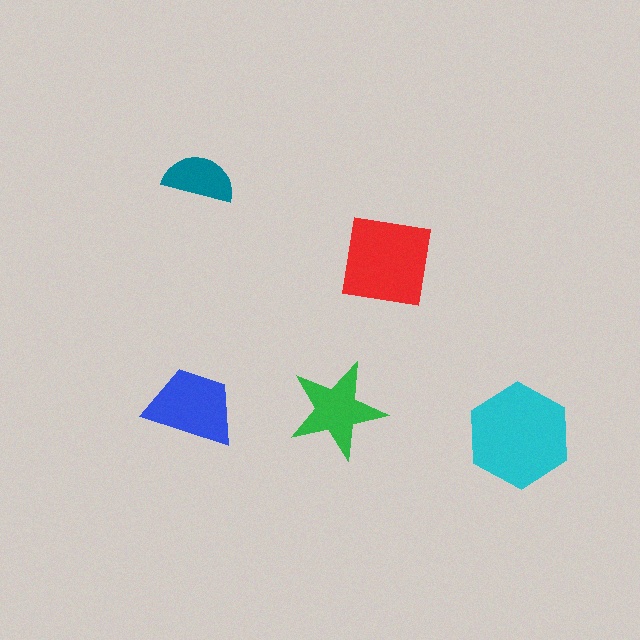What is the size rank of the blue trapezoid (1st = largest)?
3rd.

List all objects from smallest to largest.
The teal semicircle, the green star, the blue trapezoid, the red square, the cyan hexagon.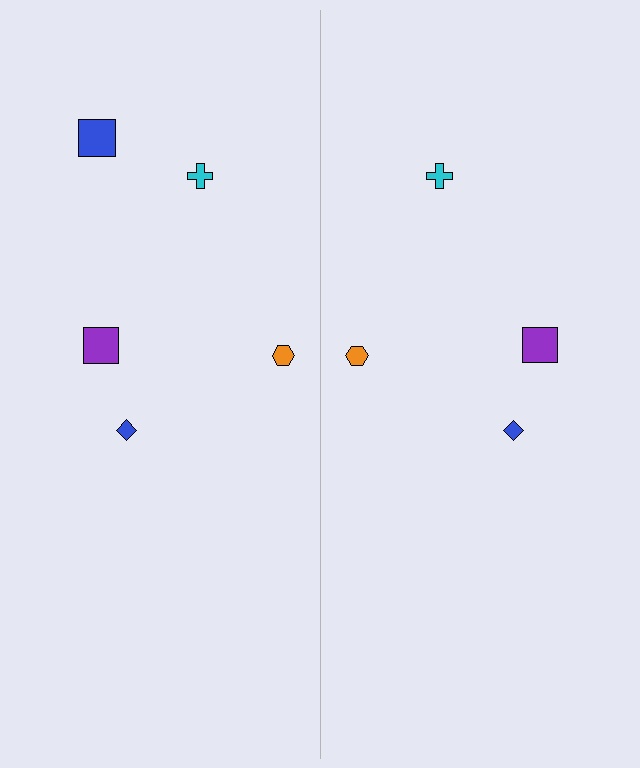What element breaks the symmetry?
A blue square is missing from the right side.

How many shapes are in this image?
There are 9 shapes in this image.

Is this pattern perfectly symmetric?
No, the pattern is not perfectly symmetric. A blue square is missing from the right side.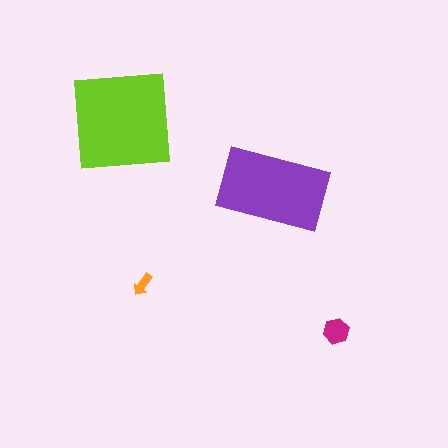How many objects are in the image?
There are 4 objects in the image.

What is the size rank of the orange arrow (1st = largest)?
4th.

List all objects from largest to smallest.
The lime square, the purple rectangle, the magenta hexagon, the orange arrow.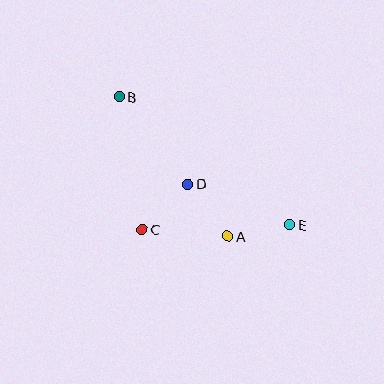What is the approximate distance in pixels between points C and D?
The distance between C and D is approximately 64 pixels.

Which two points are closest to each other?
Points A and E are closest to each other.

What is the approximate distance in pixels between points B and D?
The distance between B and D is approximately 112 pixels.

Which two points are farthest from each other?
Points B and E are farthest from each other.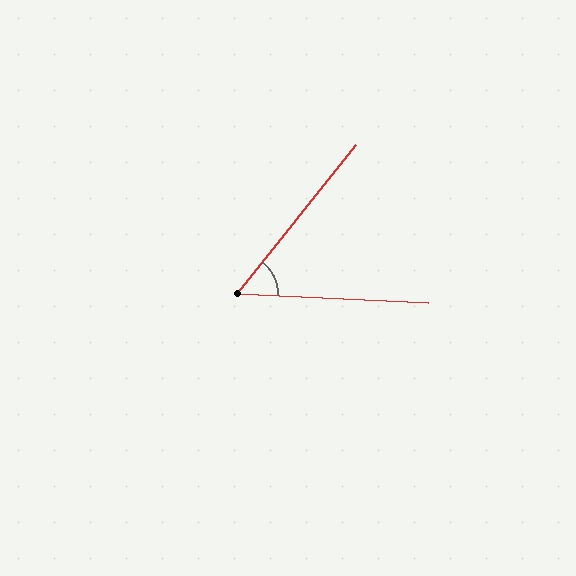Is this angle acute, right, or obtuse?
It is acute.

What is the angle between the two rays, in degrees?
Approximately 54 degrees.